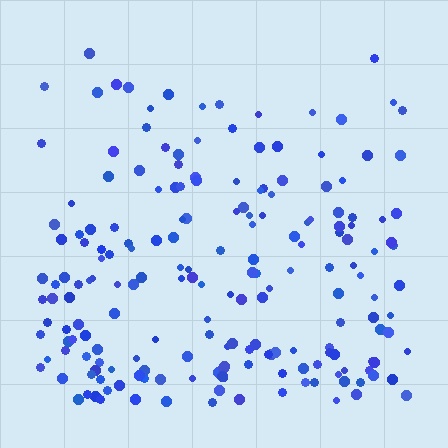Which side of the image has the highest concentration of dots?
The bottom.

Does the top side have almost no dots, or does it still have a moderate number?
Still a moderate number, just noticeably fewer than the bottom.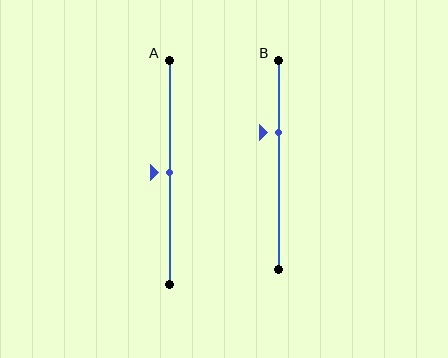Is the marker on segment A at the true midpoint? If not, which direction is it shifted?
Yes, the marker on segment A is at the true midpoint.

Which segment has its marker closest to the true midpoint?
Segment A has its marker closest to the true midpoint.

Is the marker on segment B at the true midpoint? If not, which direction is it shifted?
No, the marker on segment B is shifted upward by about 15% of the segment length.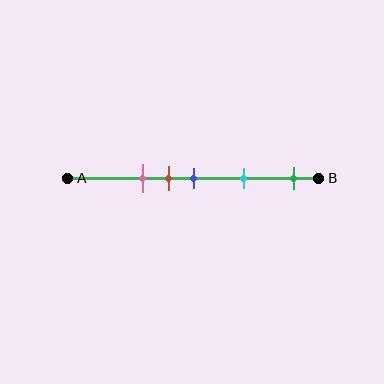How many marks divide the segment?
There are 5 marks dividing the segment.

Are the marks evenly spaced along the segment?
No, the marks are not evenly spaced.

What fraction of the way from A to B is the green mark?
The green mark is approximately 90% (0.9) of the way from A to B.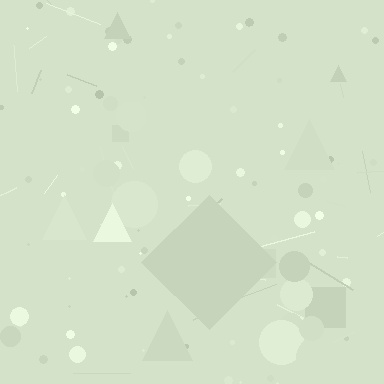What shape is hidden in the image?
A diamond is hidden in the image.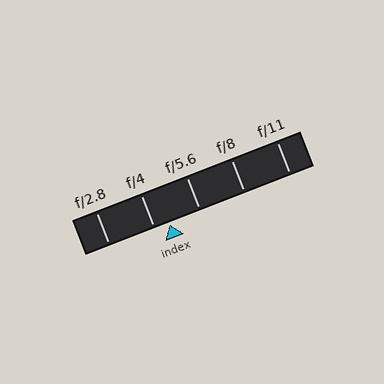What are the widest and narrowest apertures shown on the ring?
The widest aperture shown is f/2.8 and the narrowest is f/11.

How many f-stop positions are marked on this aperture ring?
There are 5 f-stop positions marked.